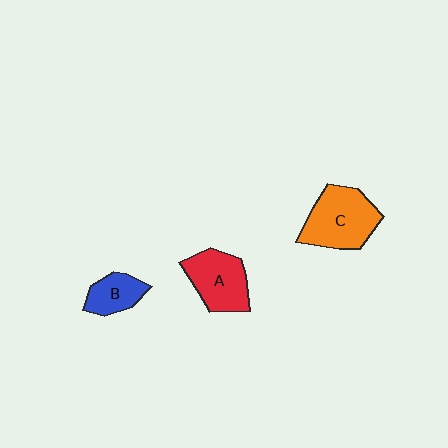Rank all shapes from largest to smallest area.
From largest to smallest: C (orange), A (red), B (blue).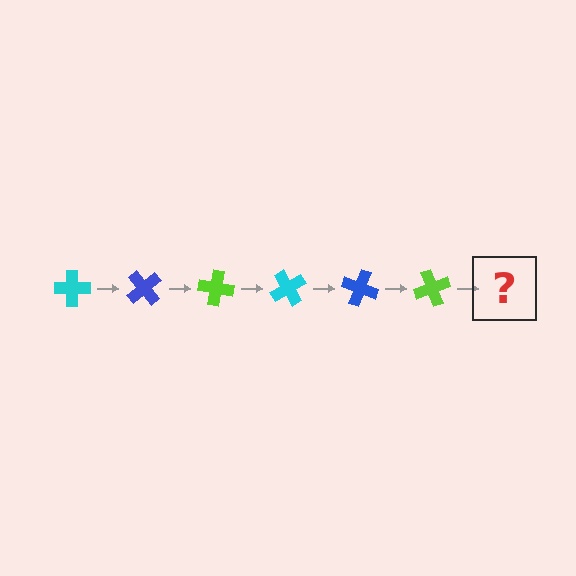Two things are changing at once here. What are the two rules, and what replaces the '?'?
The two rules are that it rotates 50 degrees each step and the color cycles through cyan, blue, and lime. The '?' should be a cyan cross, rotated 300 degrees from the start.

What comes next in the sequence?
The next element should be a cyan cross, rotated 300 degrees from the start.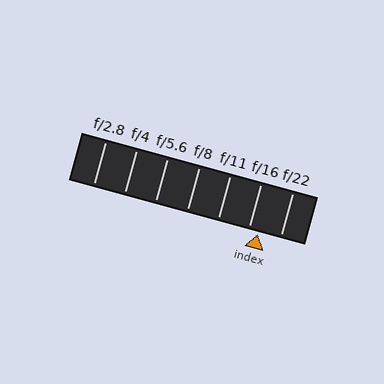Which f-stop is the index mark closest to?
The index mark is closest to f/16.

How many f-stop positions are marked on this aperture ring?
There are 7 f-stop positions marked.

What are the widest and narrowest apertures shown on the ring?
The widest aperture shown is f/2.8 and the narrowest is f/22.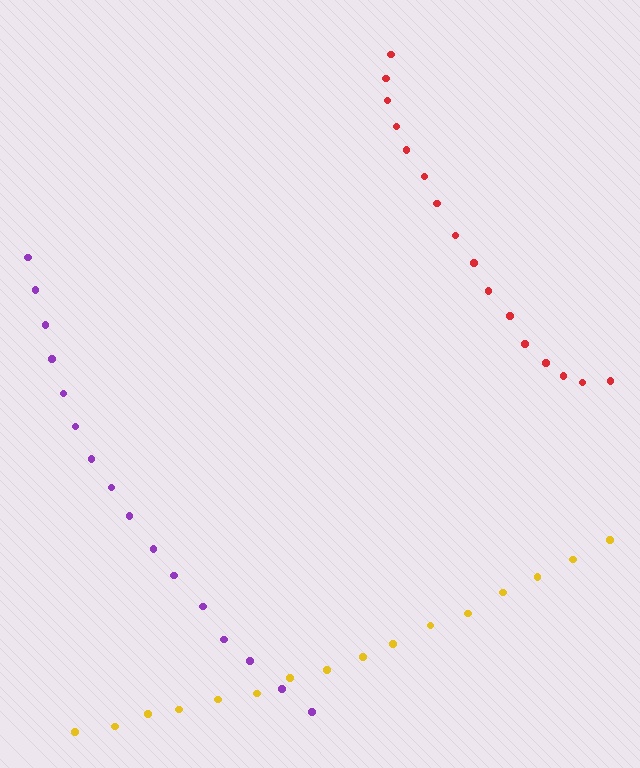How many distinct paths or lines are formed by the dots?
There are 3 distinct paths.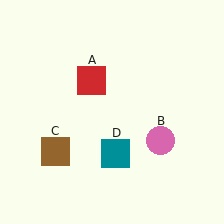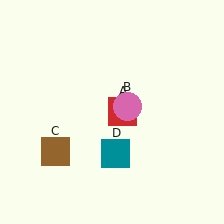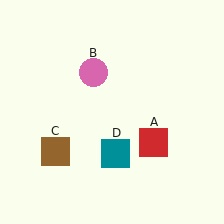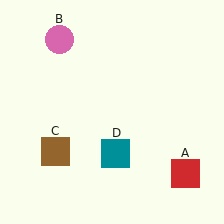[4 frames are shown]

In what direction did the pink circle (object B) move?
The pink circle (object B) moved up and to the left.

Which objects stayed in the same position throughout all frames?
Brown square (object C) and teal square (object D) remained stationary.